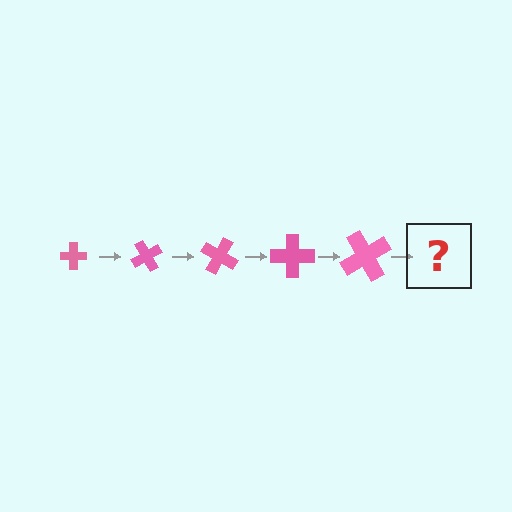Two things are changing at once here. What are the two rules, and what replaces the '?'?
The two rules are that the cross grows larger each step and it rotates 60 degrees each step. The '?' should be a cross, larger than the previous one and rotated 300 degrees from the start.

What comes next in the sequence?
The next element should be a cross, larger than the previous one and rotated 300 degrees from the start.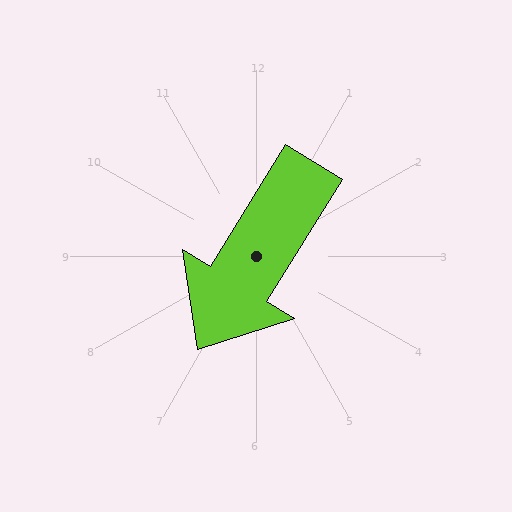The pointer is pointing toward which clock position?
Roughly 7 o'clock.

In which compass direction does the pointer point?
Southwest.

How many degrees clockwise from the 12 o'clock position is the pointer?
Approximately 212 degrees.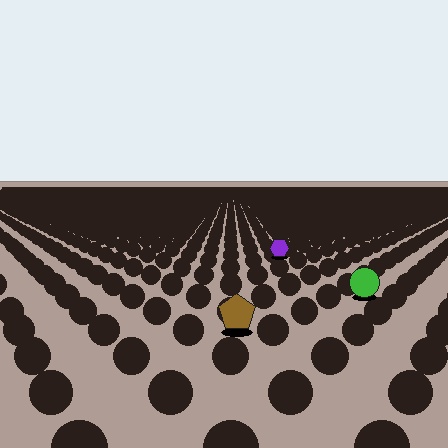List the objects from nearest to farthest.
From nearest to farthest: the brown pentagon, the green circle, the purple hexagon.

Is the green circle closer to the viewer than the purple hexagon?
Yes. The green circle is closer — you can tell from the texture gradient: the ground texture is coarser near it.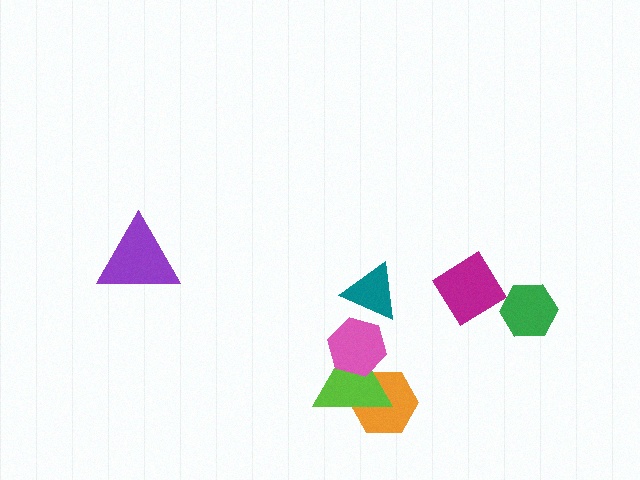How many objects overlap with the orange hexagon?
1 object overlaps with the orange hexagon.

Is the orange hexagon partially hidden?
Yes, it is partially covered by another shape.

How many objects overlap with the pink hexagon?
2 objects overlap with the pink hexagon.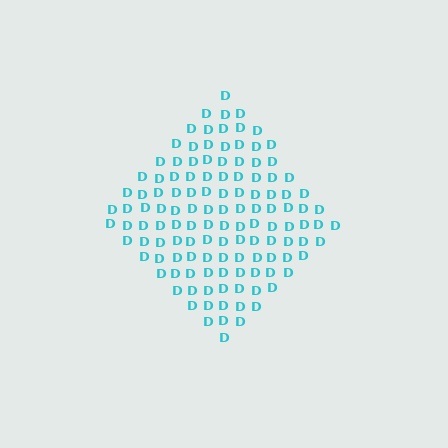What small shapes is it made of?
It is made of small letter D's.